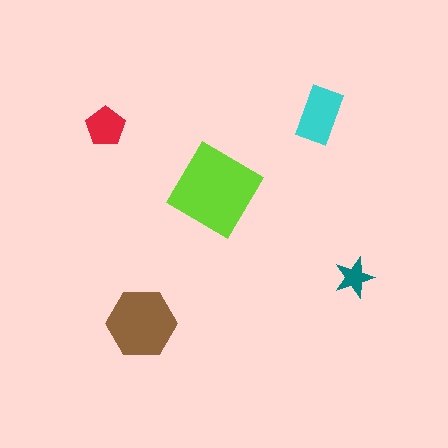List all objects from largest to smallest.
The lime diamond, the brown hexagon, the cyan rectangle, the red pentagon, the teal star.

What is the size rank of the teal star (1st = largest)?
5th.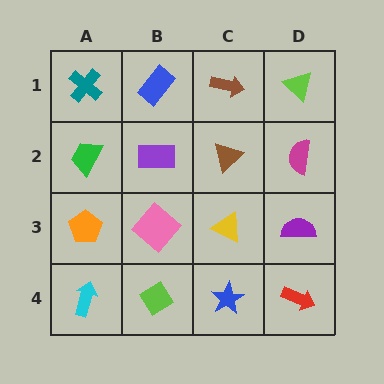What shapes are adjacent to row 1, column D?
A magenta semicircle (row 2, column D), a brown arrow (row 1, column C).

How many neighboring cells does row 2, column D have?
3.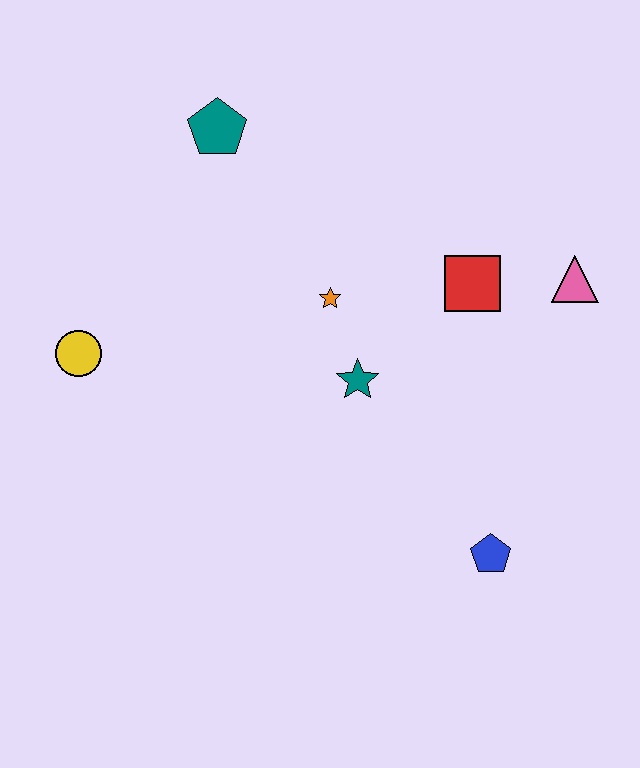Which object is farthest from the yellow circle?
The pink triangle is farthest from the yellow circle.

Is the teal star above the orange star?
No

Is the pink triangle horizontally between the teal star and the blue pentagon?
No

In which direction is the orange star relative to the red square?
The orange star is to the left of the red square.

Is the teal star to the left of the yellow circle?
No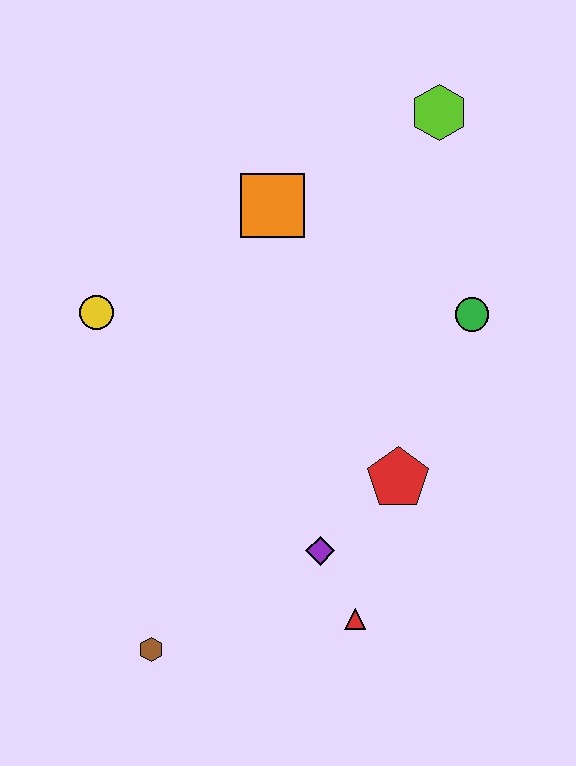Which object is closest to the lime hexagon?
The orange square is closest to the lime hexagon.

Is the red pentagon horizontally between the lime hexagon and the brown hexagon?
Yes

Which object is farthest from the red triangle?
The lime hexagon is farthest from the red triangle.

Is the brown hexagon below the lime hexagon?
Yes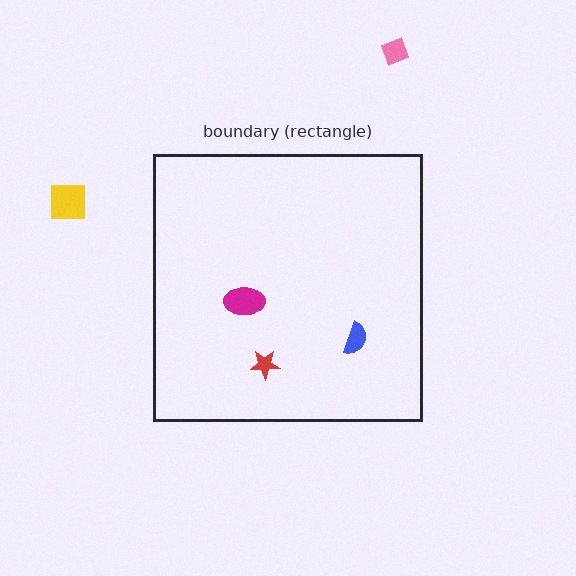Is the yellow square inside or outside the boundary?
Outside.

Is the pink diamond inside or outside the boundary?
Outside.